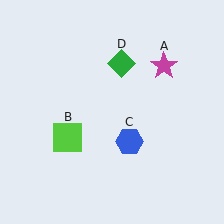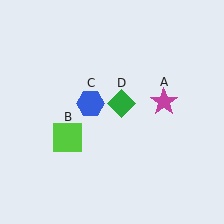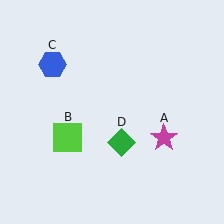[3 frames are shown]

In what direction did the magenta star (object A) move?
The magenta star (object A) moved down.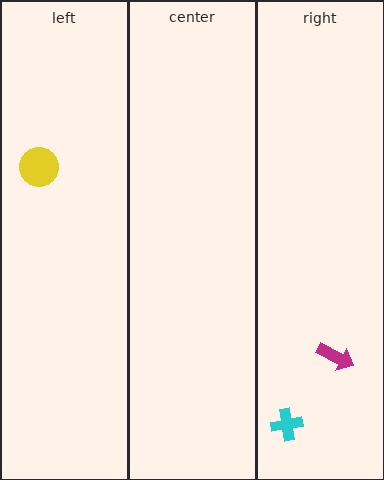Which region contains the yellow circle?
The left region.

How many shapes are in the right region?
2.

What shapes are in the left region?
The yellow circle.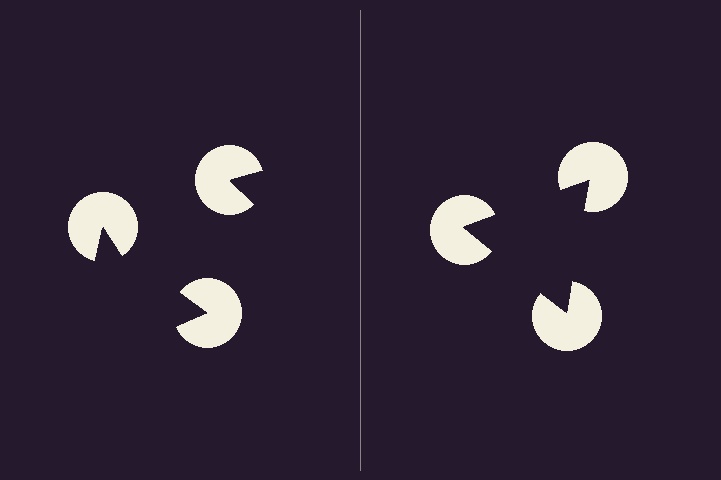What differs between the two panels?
The pac-man discs are positioned identically on both sides; only the wedge orientations differ. On the right they align to a triangle; on the left they are misaligned.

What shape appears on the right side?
An illusory triangle.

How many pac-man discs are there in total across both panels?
6 — 3 on each side.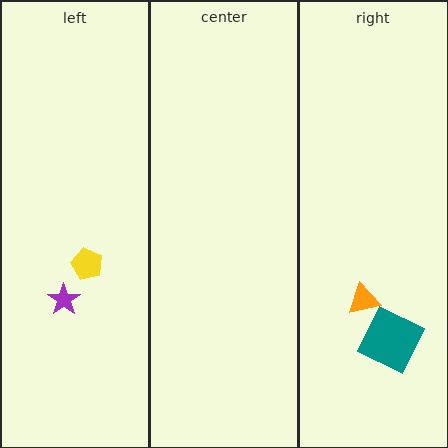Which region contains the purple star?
The left region.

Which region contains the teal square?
The right region.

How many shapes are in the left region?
2.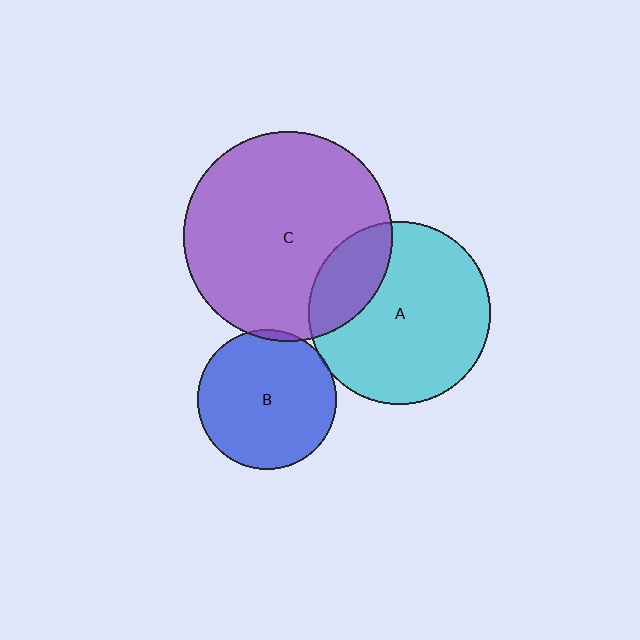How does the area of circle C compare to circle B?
Approximately 2.3 times.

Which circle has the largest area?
Circle C (purple).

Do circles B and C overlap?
Yes.